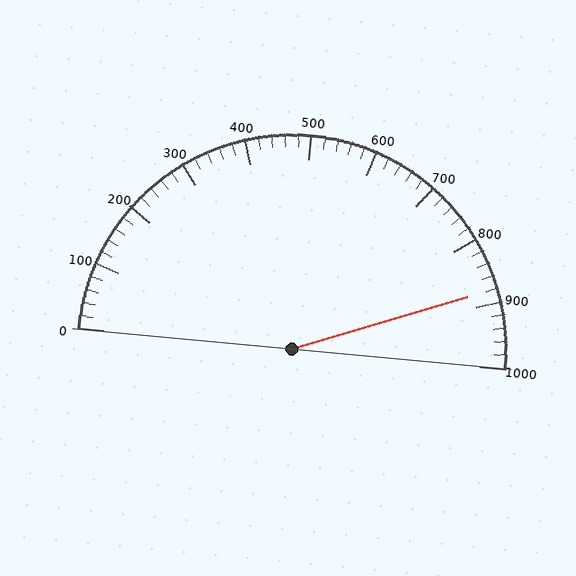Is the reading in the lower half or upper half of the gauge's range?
The reading is in the upper half of the range (0 to 1000).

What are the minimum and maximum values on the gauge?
The gauge ranges from 0 to 1000.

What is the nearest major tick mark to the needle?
The nearest major tick mark is 900.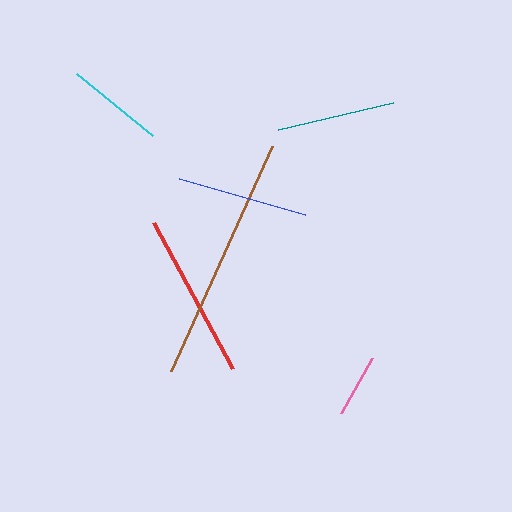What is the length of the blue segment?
The blue segment is approximately 132 pixels long.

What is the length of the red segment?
The red segment is approximately 166 pixels long.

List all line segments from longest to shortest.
From longest to shortest: brown, red, blue, teal, cyan, pink.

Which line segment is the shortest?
The pink line is the shortest at approximately 63 pixels.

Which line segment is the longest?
The brown line is the longest at approximately 246 pixels.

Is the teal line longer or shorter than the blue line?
The blue line is longer than the teal line.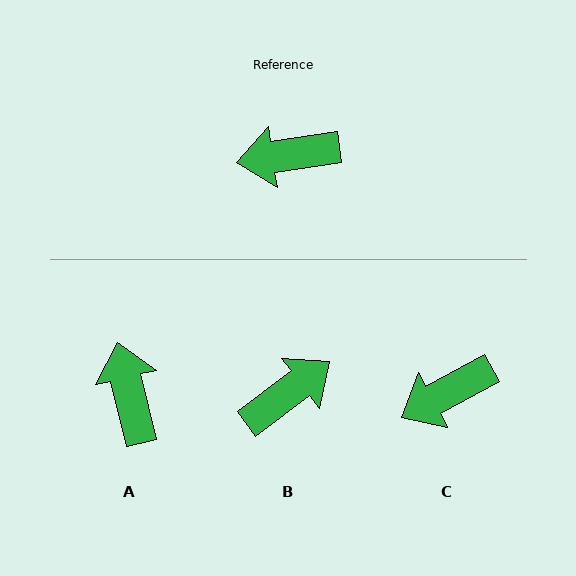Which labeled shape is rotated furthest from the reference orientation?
B, about 152 degrees away.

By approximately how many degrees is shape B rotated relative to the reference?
Approximately 152 degrees clockwise.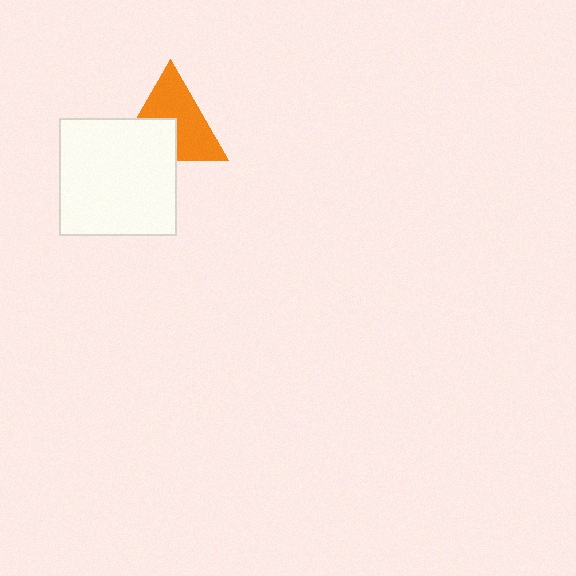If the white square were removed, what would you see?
You would see the complete orange triangle.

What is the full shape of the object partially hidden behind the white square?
The partially hidden object is an orange triangle.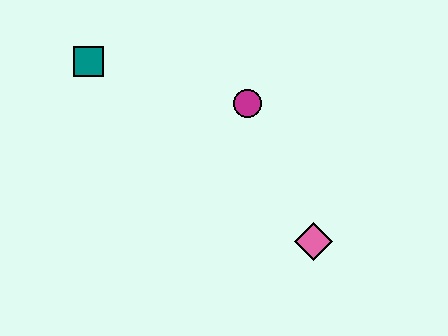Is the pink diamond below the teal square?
Yes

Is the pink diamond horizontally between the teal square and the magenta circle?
No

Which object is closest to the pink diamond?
The magenta circle is closest to the pink diamond.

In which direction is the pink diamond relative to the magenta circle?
The pink diamond is below the magenta circle.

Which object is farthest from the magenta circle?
The teal square is farthest from the magenta circle.